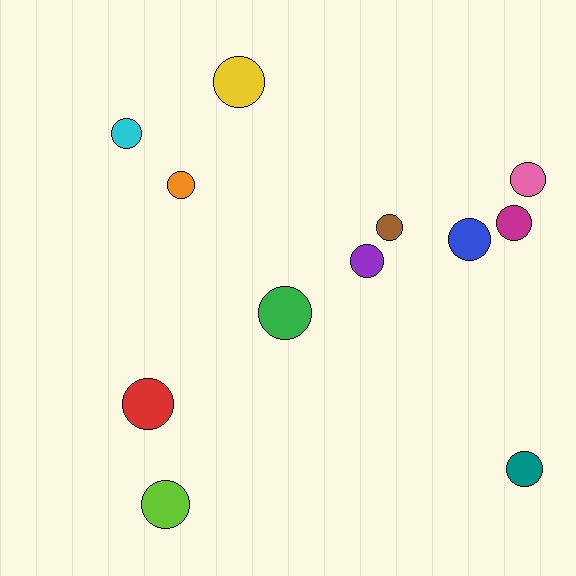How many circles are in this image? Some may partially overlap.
There are 12 circles.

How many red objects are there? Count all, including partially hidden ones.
There is 1 red object.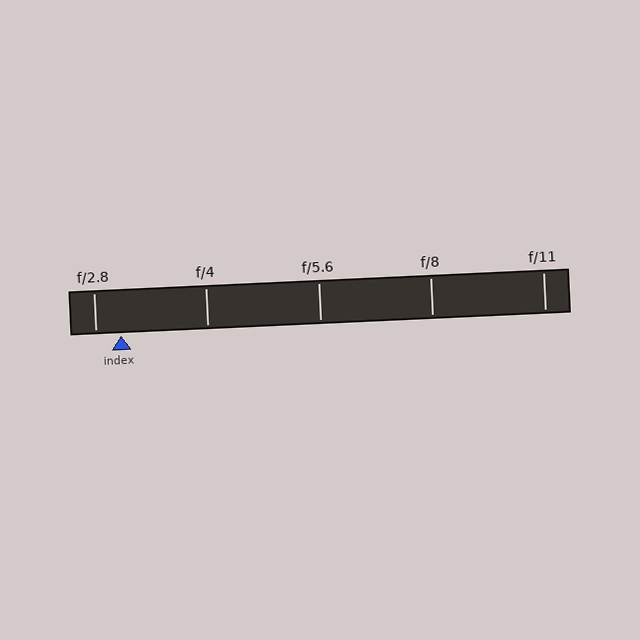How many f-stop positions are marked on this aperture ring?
There are 5 f-stop positions marked.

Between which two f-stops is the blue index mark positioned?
The index mark is between f/2.8 and f/4.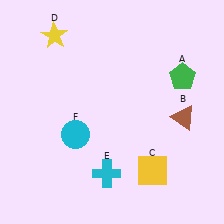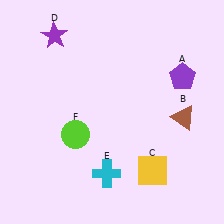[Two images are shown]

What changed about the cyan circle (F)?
In Image 1, F is cyan. In Image 2, it changed to lime.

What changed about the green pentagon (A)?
In Image 1, A is green. In Image 2, it changed to purple.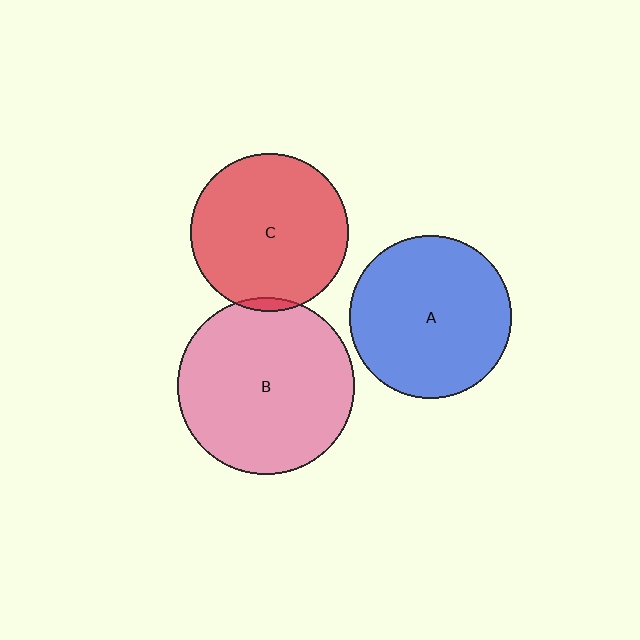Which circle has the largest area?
Circle B (pink).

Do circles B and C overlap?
Yes.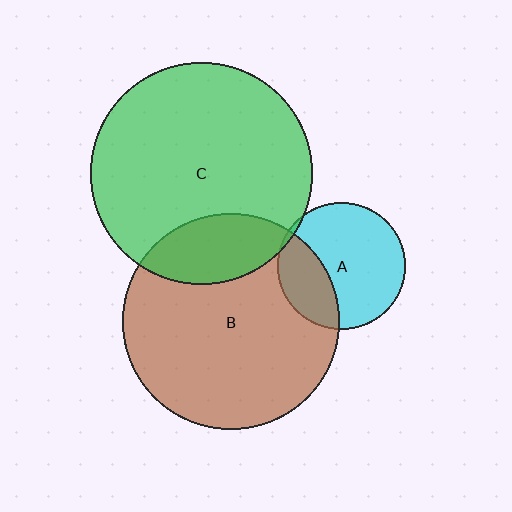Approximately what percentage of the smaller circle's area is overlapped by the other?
Approximately 20%.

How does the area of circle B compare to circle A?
Approximately 2.9 times.